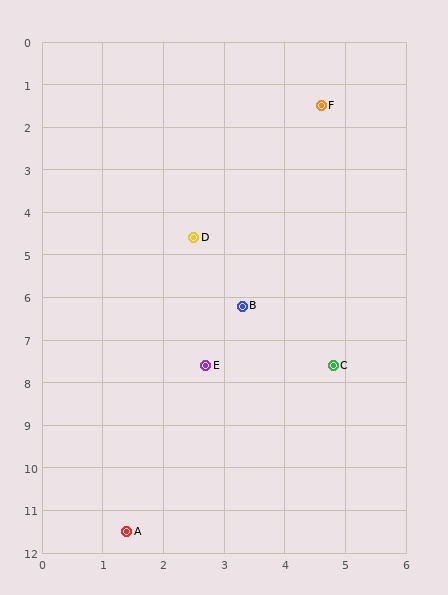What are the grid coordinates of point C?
Point C is at approximately (4.8, 7.6).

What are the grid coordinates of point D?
Point D is at approximately (2.5, 4.6).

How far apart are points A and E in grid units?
Points A and E are about 4.1 grid units apart.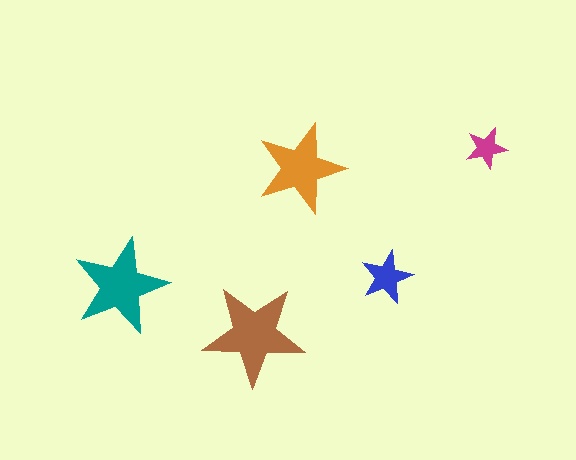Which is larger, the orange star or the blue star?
The orange one.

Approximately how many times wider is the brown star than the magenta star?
About 2.5 times wider.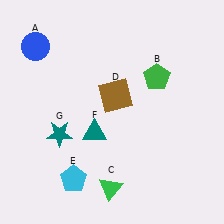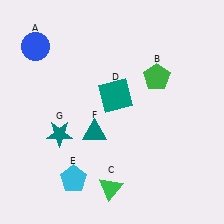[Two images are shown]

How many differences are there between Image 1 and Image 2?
There is 1 difference between the two images.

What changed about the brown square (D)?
In Image 1, D is brown. In Image 2, it changed to teal.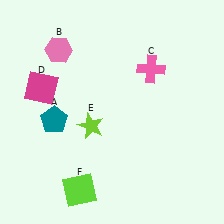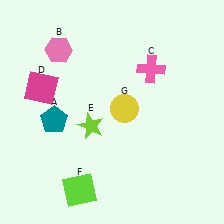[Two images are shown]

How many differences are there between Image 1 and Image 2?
There is 1 difference between the two images.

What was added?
A yellow circle (G) was added in Image 2.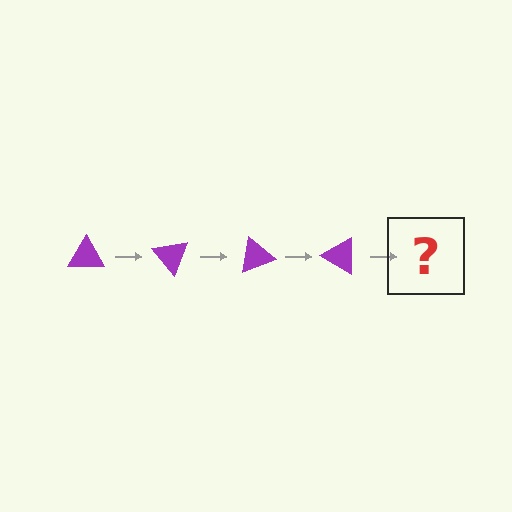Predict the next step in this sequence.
The next step is a purple triangle rotated 200 degrees.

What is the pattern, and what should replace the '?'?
The pattern is that the triangle rotates 50 degrees each step. The '?' should be a purple triangle rotated 200 degrees.